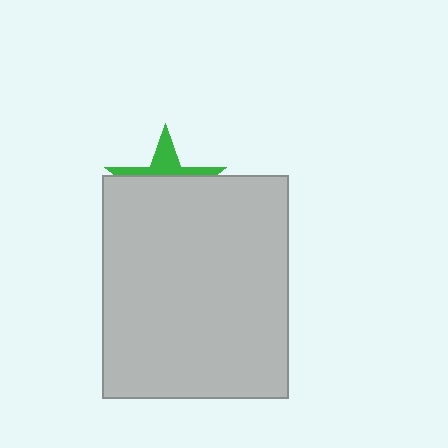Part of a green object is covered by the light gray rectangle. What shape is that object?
It is a star.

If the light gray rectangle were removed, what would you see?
You would see the complete green star.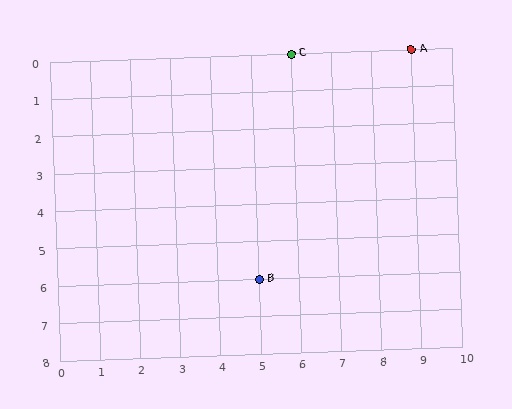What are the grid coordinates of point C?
Point C is at grid coordinates (6, 0).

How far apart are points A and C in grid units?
Points A and C are 3 columns apart.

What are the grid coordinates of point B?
Point B is at grid coordinates (5, 6).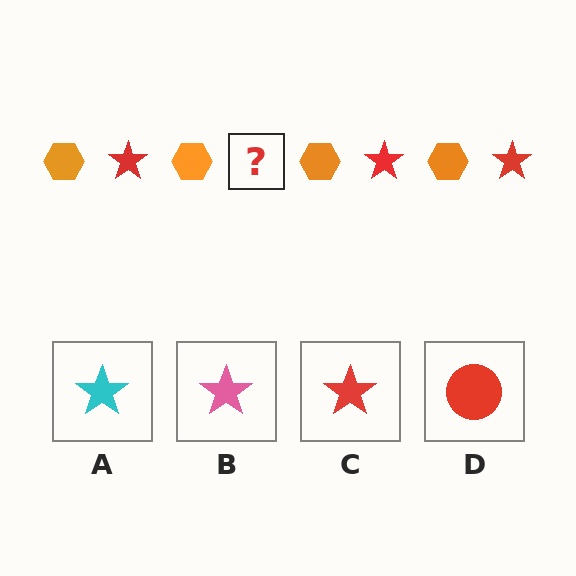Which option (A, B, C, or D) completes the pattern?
C.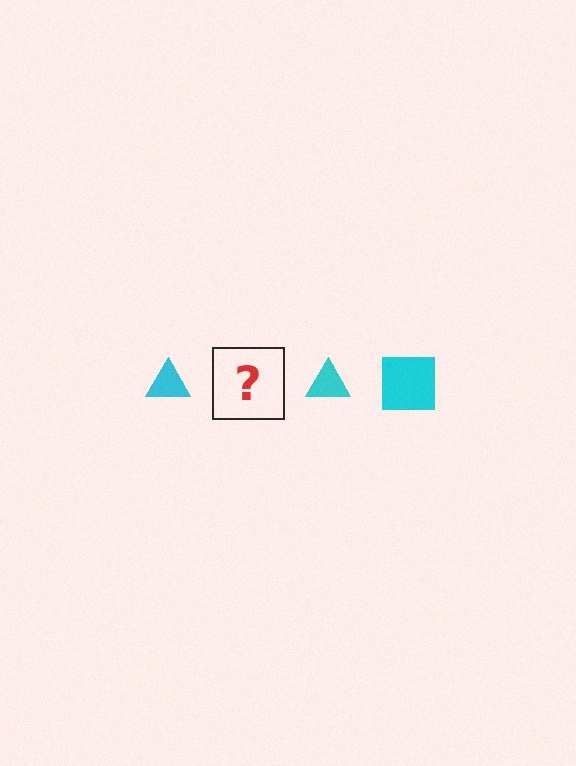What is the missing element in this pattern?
The missing element is a cyan square.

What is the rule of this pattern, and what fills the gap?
The rule is that the pattern cycles through triangle, square shapes in cyan. The gap should be filled with a cyan square.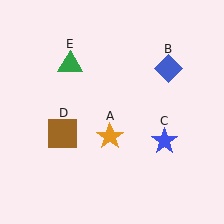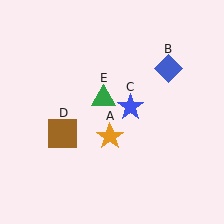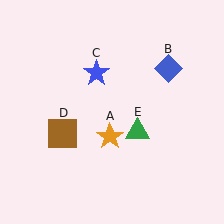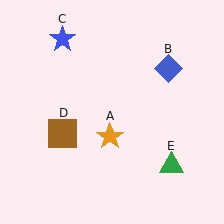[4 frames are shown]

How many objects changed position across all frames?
2 objects changed position: blue star (object C), green triangle (object E).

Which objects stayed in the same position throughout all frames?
Orange star (object A) and blue diamond (object B) and brown square (object D) remained stationary.